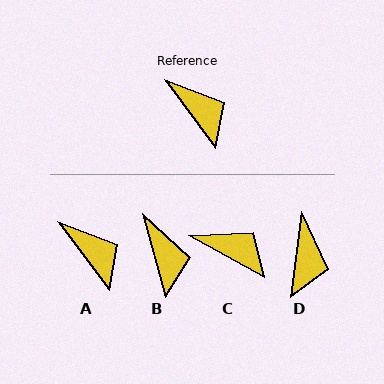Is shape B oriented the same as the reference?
No, it is off by about 21 degrees.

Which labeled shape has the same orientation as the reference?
A.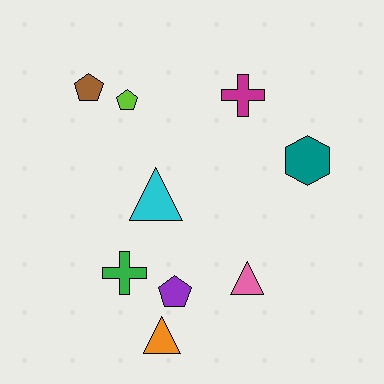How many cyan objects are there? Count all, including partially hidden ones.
There is 1 cyan object.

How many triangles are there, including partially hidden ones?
There are 3 triangles.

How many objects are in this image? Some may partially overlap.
There are 9 objects.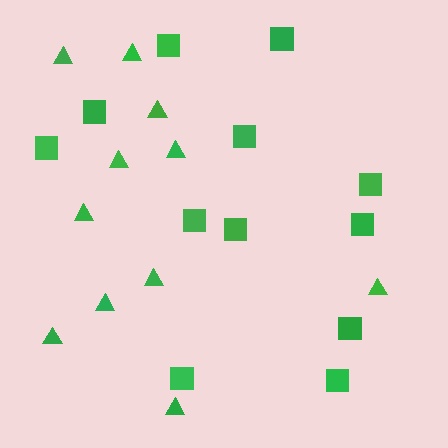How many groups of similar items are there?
There are 2 groups: one group of squares (12) and one group of triangles (11).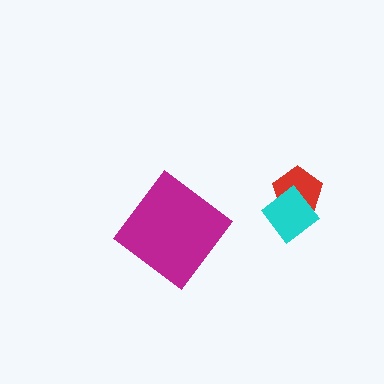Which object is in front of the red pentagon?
The cyan diamond is in front of the red pentagon.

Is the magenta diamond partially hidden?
No, no other shape covers it.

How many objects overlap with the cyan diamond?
1 object overlaps with the cyan diamond.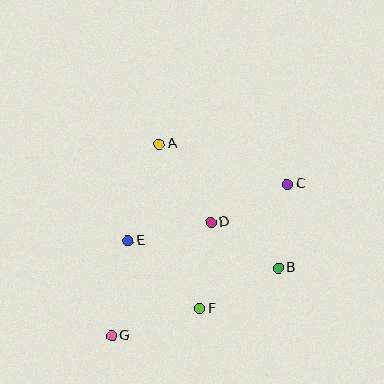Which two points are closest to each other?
Points B and D are closest to each other.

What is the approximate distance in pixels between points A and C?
The distance between A and C is approximately 134 pixels.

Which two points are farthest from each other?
Points C and G are farthest from each other.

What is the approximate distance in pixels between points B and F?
The distance between B and F is approximately 89 pixels.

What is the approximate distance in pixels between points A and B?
The distance between A and B is approximately 172 pixels.